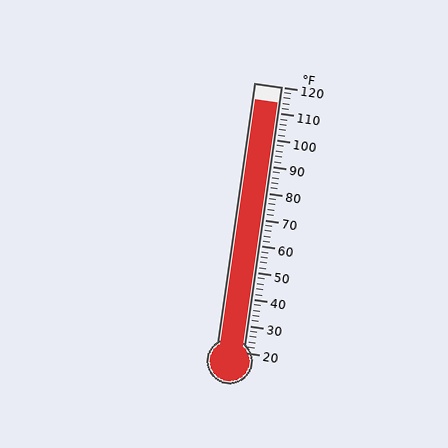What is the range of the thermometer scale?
The thermometer scale ranges from 20°F to 120°F.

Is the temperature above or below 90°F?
The temperature is above 90°F.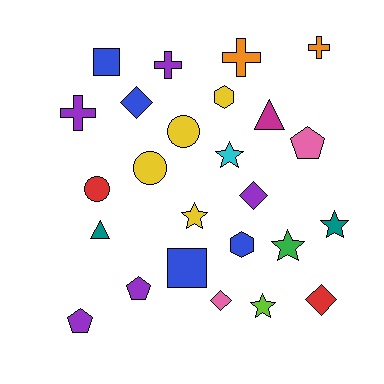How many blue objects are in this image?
There are 4 blue objects.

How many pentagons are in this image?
There are 3 pentagons.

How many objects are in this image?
There are 25 objects.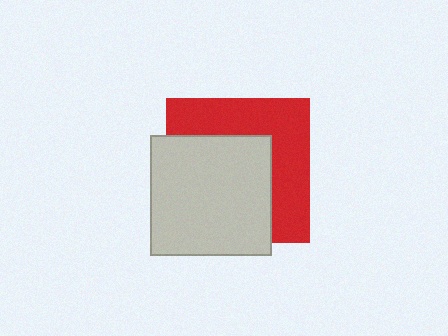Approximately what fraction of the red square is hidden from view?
Roughly 54% of the red square is hidden behind the light gray square.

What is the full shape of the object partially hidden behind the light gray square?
The partially hidden object is a red square.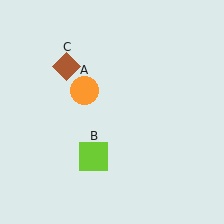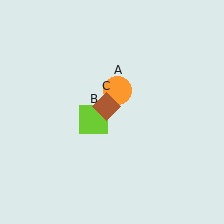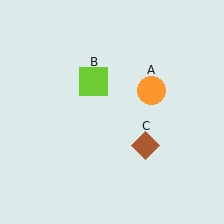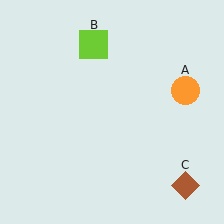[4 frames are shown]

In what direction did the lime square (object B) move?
The lime square (object B) moved up.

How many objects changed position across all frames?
3 objects changed position: orange circle (object A), lime square (object B), brown diamond (object C).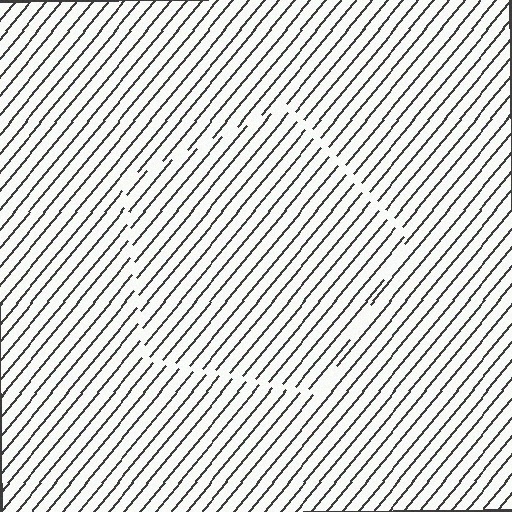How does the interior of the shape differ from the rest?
The interior of the shape contains the same grating, shifted by half a period — the contour is defined by the phase discontinuity where line-ends from the inner and outer gratings abut.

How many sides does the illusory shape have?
5 sides — the line-ends trace a pentagon.